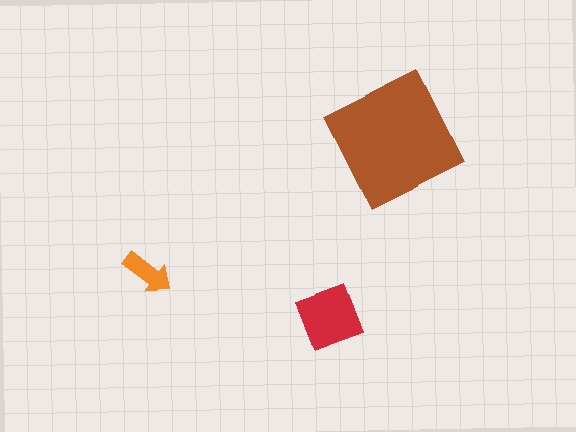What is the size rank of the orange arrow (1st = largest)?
3rd.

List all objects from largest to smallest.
The brown square, the red diamond, the orange arrow.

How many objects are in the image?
There are 3 objects in the image.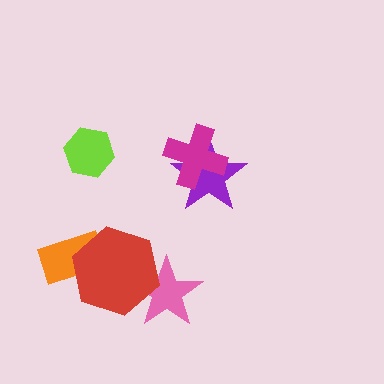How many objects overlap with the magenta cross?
1 object overlaps with the magenta cross.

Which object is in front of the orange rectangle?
The red hexagon is in front of the orange rectangle.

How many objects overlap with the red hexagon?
2 objects overlap with the red hexagon.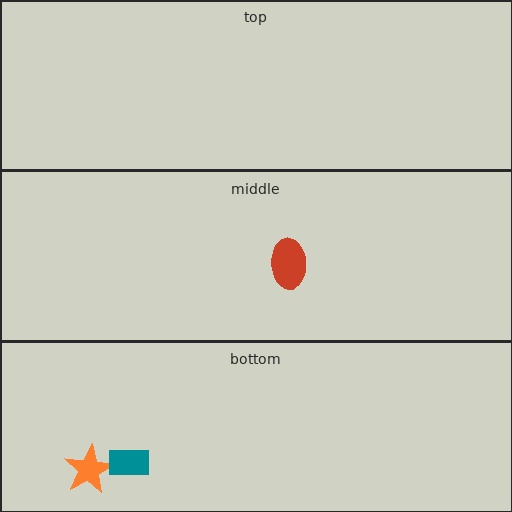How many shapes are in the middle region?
1.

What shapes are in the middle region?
The red ellipse.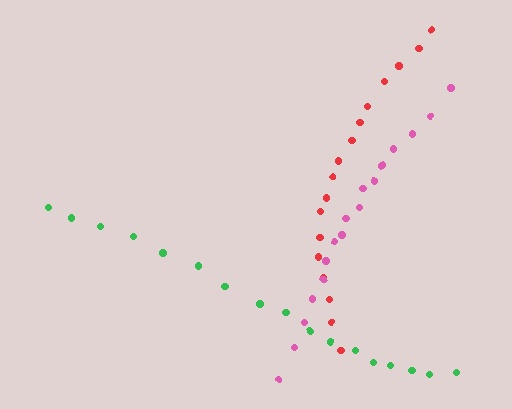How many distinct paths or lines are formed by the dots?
There are 3 distinct paths.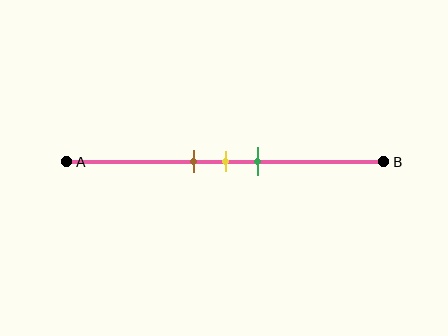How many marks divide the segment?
There are 3 marks dividing the segment.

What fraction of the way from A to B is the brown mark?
The brown mark is approximately 40% (0.4) of the way from A to B.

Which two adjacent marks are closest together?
The brown and yellow marks are the closest adjacent pair.